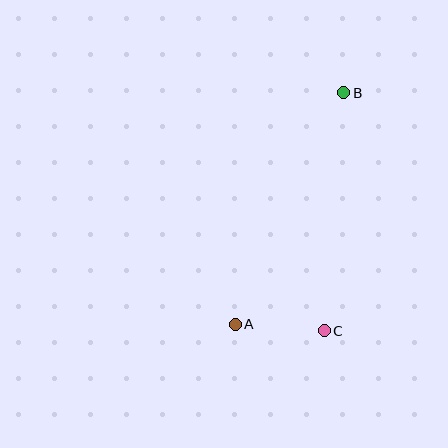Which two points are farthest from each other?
Points A and B are farthest from each other.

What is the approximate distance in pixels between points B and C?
The distance between B and C is approximately 239 pixels.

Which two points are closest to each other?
Points A and C are closest to each other.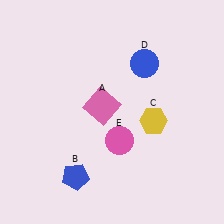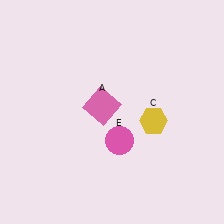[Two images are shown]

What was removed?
The blue circle (D), the blue pentagon (B) were removed in Image 2.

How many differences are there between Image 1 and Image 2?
There are 2 differences between the two images.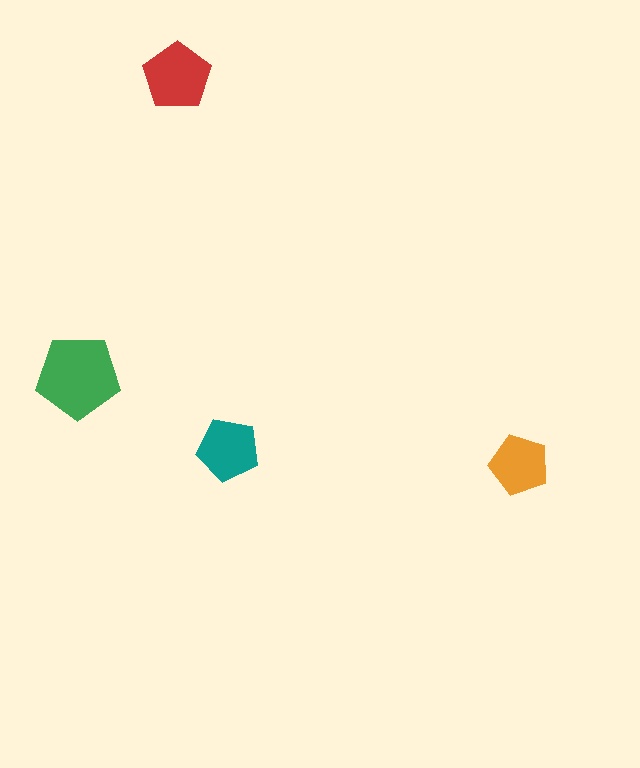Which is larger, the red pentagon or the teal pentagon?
The red one.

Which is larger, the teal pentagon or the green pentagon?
The green one.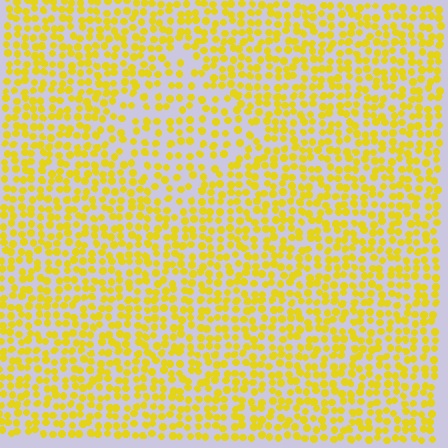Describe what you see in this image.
The image contains small yellow elements arranged at two different densities. A diamond-shaped region is visible where the elements are less densely packed than the surrounding area.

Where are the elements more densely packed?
The elements are more densely packed outside the diamond boundary.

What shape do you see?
I see a diamond.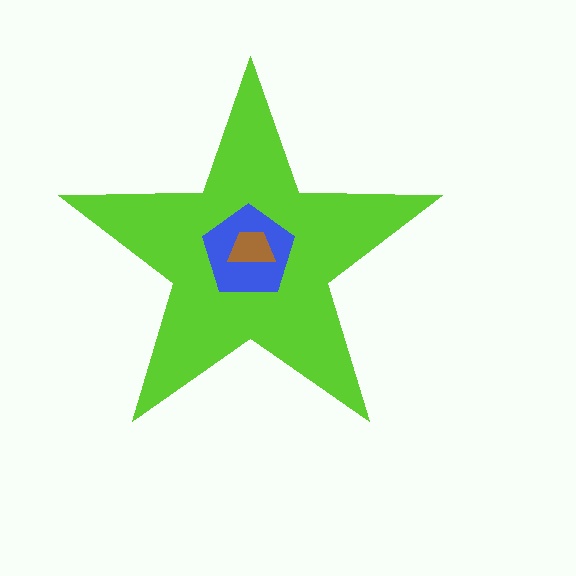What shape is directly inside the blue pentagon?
The brown trapezoid.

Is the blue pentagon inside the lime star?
Yes.